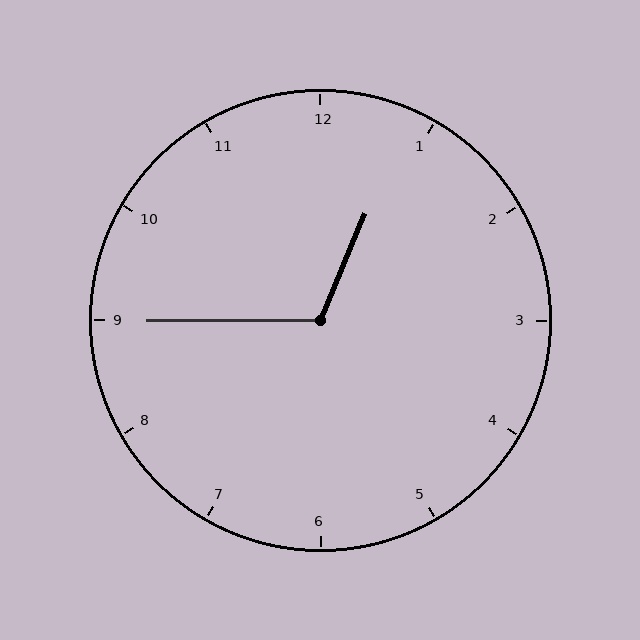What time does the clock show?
12:45.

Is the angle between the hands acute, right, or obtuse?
It is obtuse.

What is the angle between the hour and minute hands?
Approximately 112 degrees.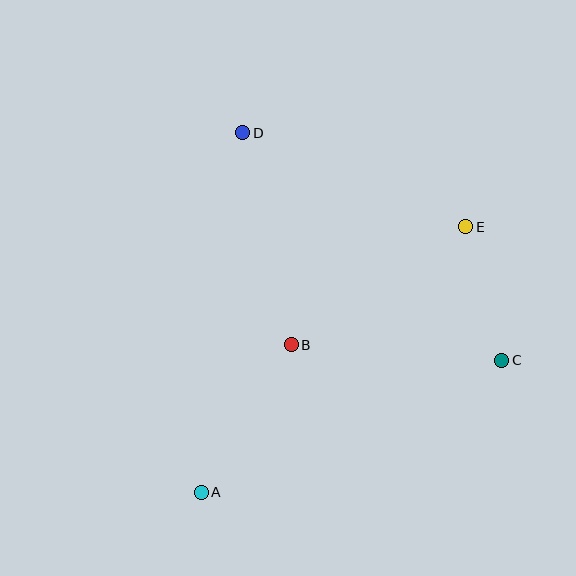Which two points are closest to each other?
Points C and E are closest to each other.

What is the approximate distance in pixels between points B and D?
The distance between B and D is approximately 217 pixels.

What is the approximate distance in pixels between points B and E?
The distance between B and E is approximately 211 pixels.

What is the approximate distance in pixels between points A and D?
The distance between A and D is approximately 362 pixels.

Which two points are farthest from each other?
Points A and E are farthest from each other.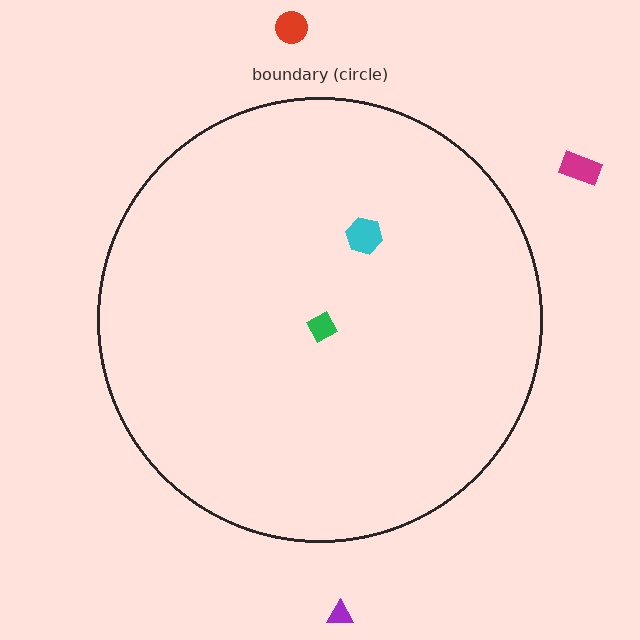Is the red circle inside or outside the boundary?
Outside.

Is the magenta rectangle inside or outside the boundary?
Outside.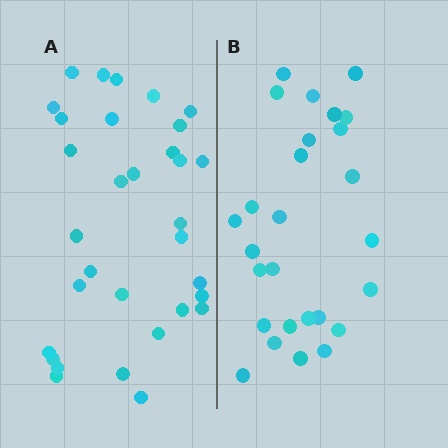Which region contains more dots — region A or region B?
Region A (the left region) has more dots.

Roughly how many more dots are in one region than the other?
Region A has about 5 more dots than region B.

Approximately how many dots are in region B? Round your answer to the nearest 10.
About 30 dots. (The exact count is 27, which rounds to 30.)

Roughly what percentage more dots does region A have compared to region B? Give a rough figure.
About 20% more.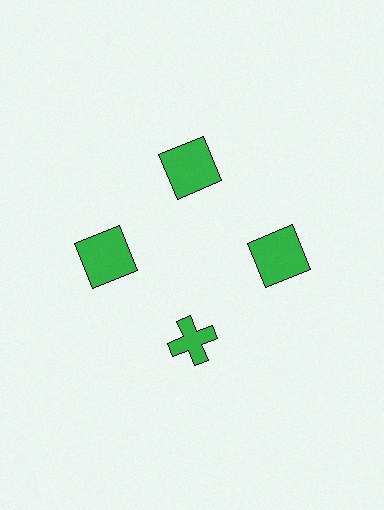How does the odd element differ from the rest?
It has a different shape: cross instead of square.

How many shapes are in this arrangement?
There are 4 shapes arranged in a ring pattern.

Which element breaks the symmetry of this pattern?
The green cross at roughly the 6 o'clock position breaks the symmetry. All other shapes are green squares.